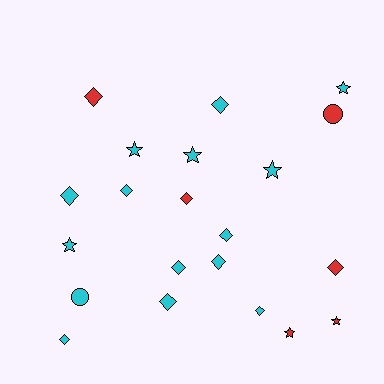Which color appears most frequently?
Cyan, with 15 objects.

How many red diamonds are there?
There are 3 red diamonds.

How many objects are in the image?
There are 21 objects.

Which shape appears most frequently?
Diamond, with 12 objects.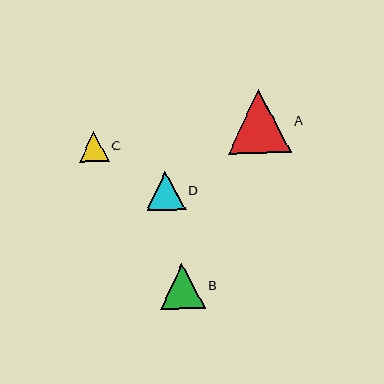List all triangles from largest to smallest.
From largest to smallest: A, B, D, C.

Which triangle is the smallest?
Triangle C is the smallest with a size of approximately 30 pixels.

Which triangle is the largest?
Triangle A is the largest with a size of approximately 63 pixels.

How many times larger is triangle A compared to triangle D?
Triangle A is approximately 1.6 times the size of triangle D.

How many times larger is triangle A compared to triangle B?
Triangle A is approximately 1.4 times the size of triangle B.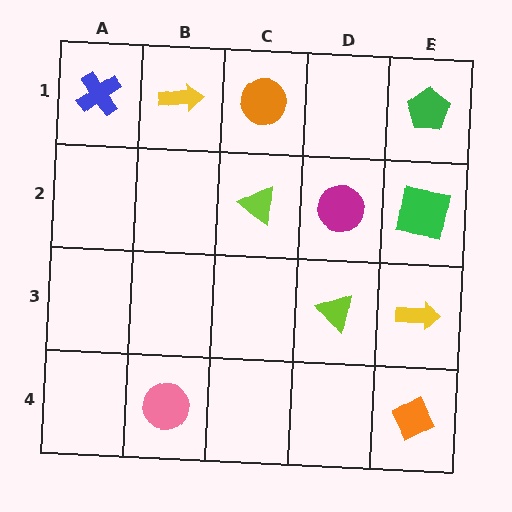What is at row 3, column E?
A yellow arrow.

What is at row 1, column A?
A blue cross.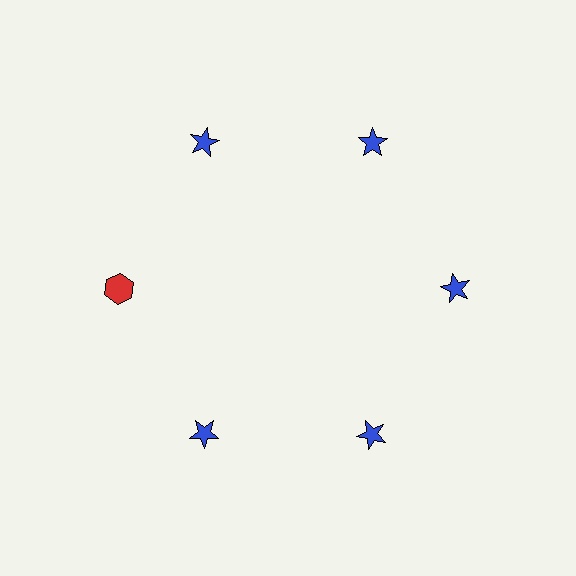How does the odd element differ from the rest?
It differs in both color (red instead of blue) and shape (hexagon instead of star).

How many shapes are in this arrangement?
There are 6 shapes arranged in a ring pattern.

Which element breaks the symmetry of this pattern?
The red hexagon at roughly the 9 o'clock position breaks the symmetry. All other shapes are blue stars.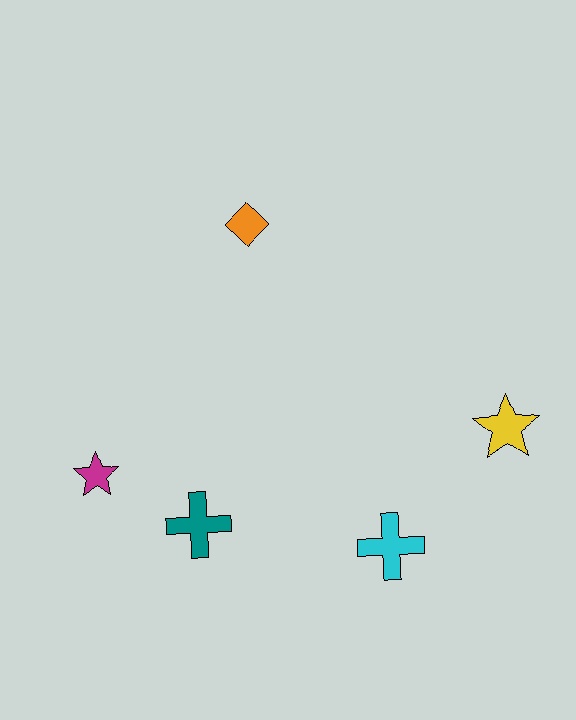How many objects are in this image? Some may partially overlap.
There are 5 objects.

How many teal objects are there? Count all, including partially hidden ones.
There is 1 teal object.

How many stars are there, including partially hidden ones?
There are 2 stars.